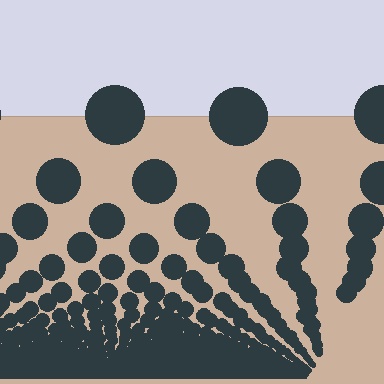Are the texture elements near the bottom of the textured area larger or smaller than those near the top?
Smaller. The gradient is inverted — elements near the bottom are smaller and denser.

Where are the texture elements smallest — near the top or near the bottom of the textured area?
Near the bottom.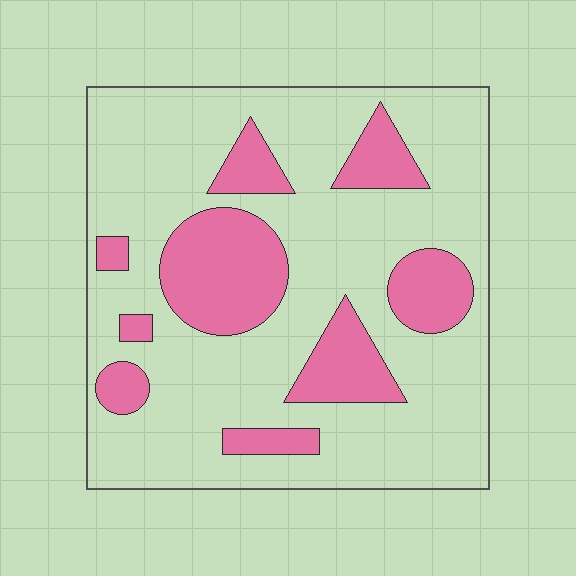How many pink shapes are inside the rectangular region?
9.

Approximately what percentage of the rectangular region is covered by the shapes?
Approximately 25%.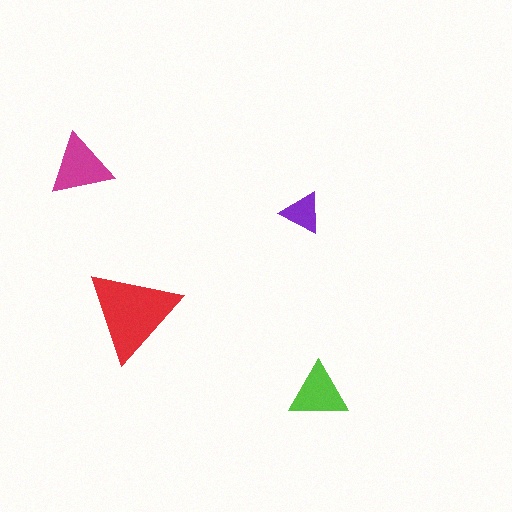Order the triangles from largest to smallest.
the red one, the magenta one, the lime one, the purple one.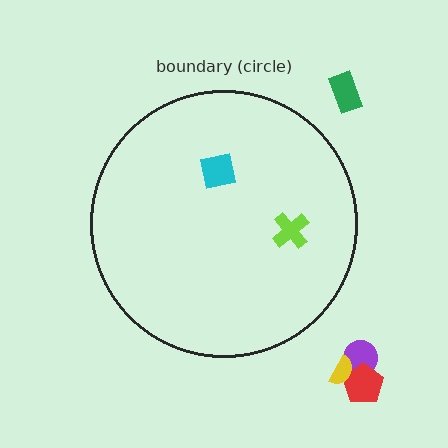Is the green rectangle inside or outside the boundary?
Outside.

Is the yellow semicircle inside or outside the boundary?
Outside.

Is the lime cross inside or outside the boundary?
Inside.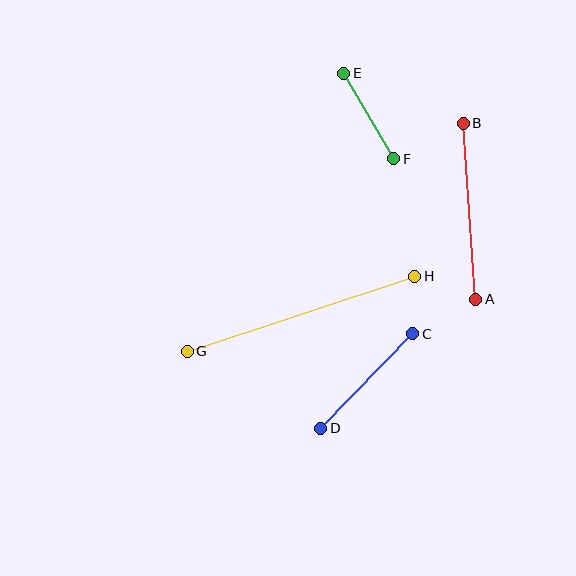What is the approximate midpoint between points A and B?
The midpoint is at approximately (469, 211) pixels.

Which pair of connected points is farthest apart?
Points G and H are farthest apart.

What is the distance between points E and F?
The distance is approximately 99 pixels.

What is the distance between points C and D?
The distance is approximately 132 pixels.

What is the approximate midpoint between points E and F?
The midpoint is at approximately (369, 116) pixels.